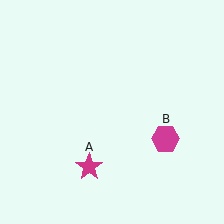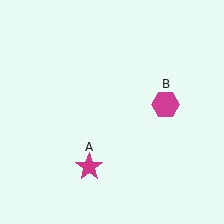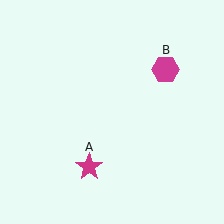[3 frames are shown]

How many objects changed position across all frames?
1 object changed position: magenta hexagon (object B).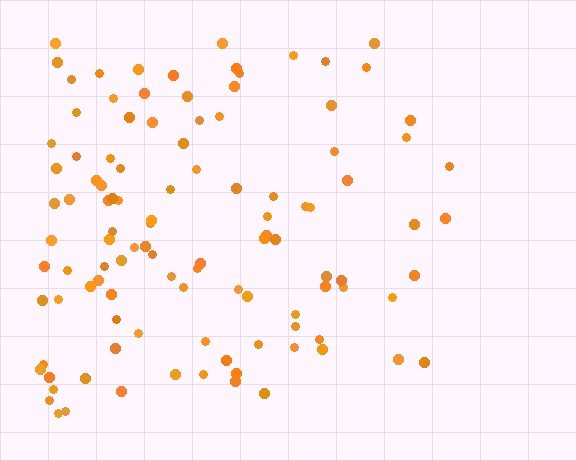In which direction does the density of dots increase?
From right to left, with the left side densest.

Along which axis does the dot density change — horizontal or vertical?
Horizontal.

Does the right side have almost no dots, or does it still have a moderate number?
Still a moderate number, just noticeably fewer than the left.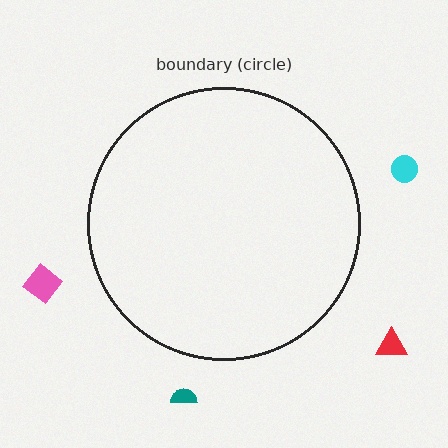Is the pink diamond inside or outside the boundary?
Outside.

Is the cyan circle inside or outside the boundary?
Outside.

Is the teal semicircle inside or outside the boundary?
Outside.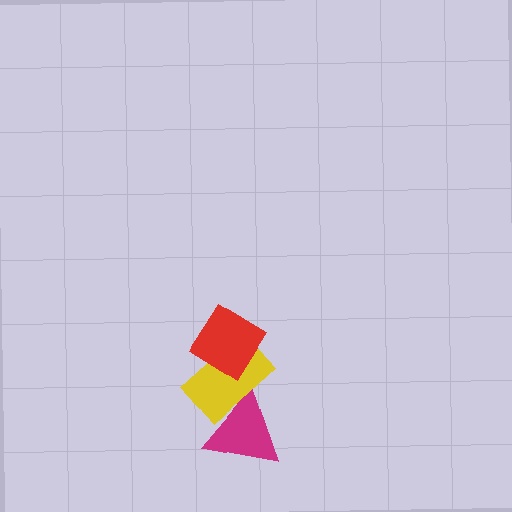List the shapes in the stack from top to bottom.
From top to bottom: the red diamond, the yellow rectangle, the magenta triangle.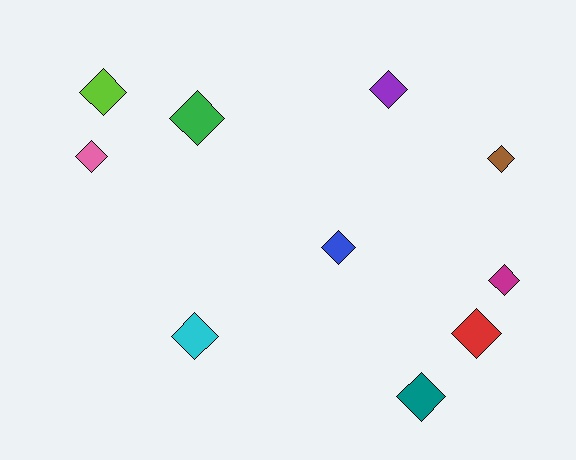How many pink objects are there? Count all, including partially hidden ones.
There is 1 pink object.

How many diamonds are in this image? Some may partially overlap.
There are 10 diamonds.